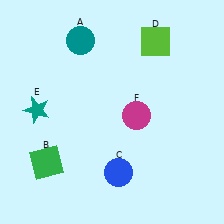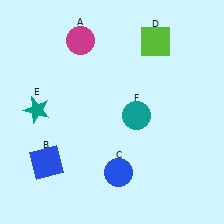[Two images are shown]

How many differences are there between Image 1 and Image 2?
There are 3 differences between the two images.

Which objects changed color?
A changed from teal to magenta. B changed from green to blue. F changed from magenta to teal.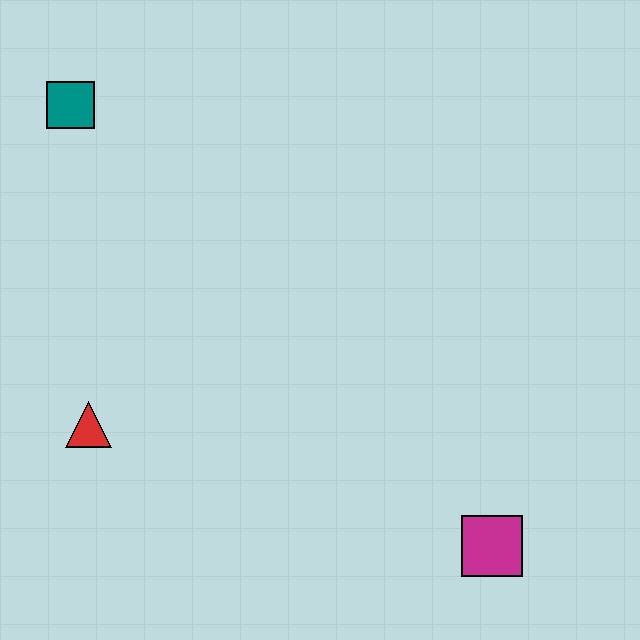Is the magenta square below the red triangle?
Yes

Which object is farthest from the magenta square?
The teal square is farthest from the magenta square.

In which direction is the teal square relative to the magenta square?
The teal square is above the magenta square.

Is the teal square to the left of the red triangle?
Yes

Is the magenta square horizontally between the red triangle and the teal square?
No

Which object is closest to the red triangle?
The teal square is closest to the red triangle.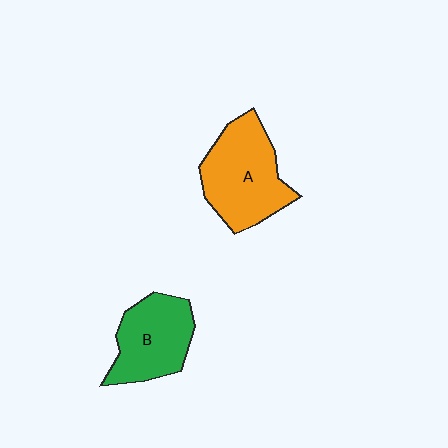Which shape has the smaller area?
Shape B (green).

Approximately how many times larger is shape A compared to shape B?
Approximately 1.2 times.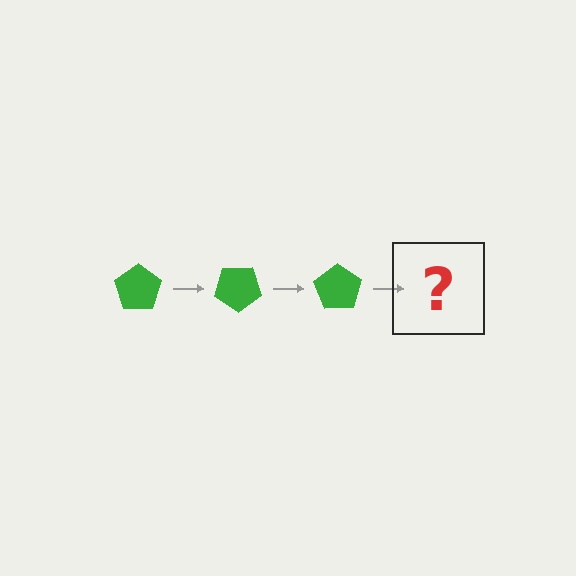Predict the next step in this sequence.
The next step is a green pentagon rotated 105 degrees.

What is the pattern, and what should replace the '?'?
The pattern is that the pentagon rotates 35 degrees each step. The '?' should be a green pentagon rotated 105 degrees.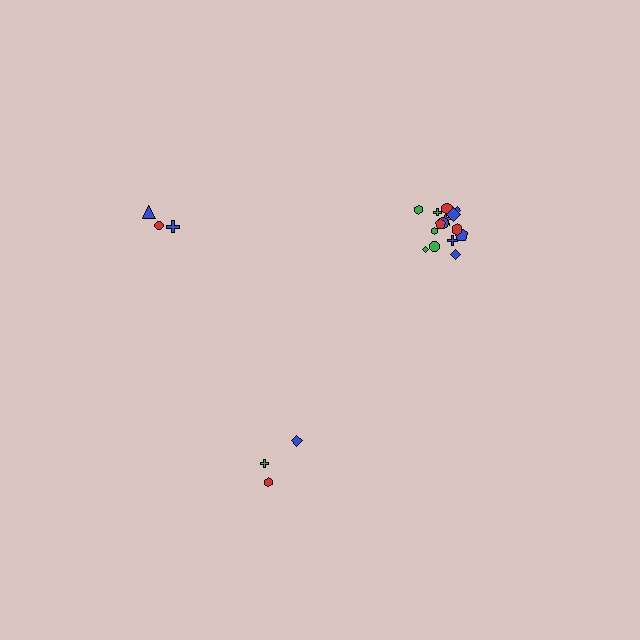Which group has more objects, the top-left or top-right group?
The top-right group.